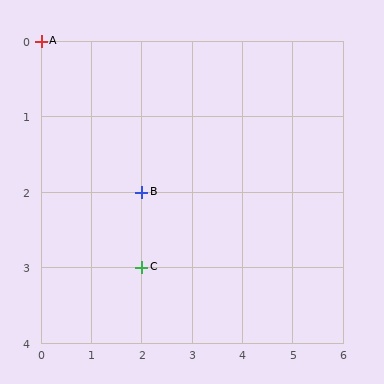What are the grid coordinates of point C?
Point C is at grid coordinates (2, 3).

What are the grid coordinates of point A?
Point A is at grid coordinates (0, 0).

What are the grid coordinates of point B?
Point B is at grid coordinates (2, 2).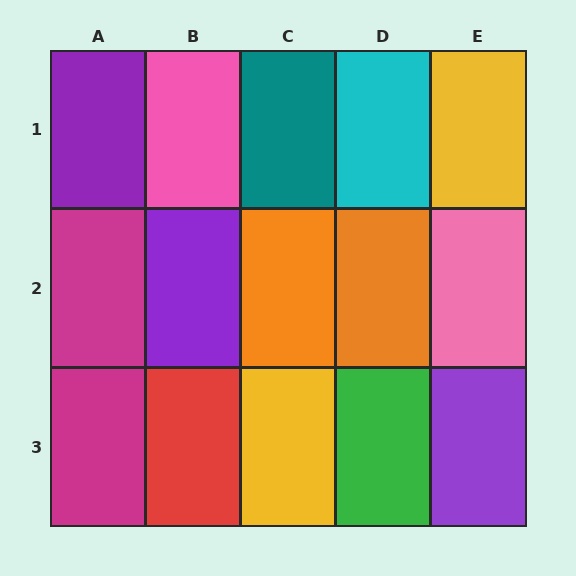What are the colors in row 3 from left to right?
Magenta, red, yellow, green, purple.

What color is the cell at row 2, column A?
Magenta.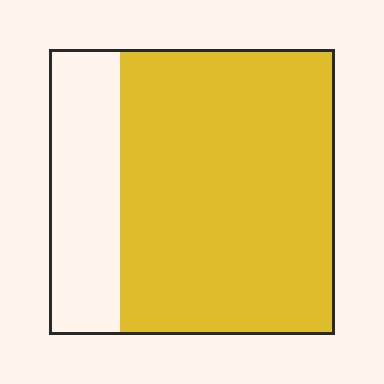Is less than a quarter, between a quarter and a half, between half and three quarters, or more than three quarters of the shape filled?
More than three quarters.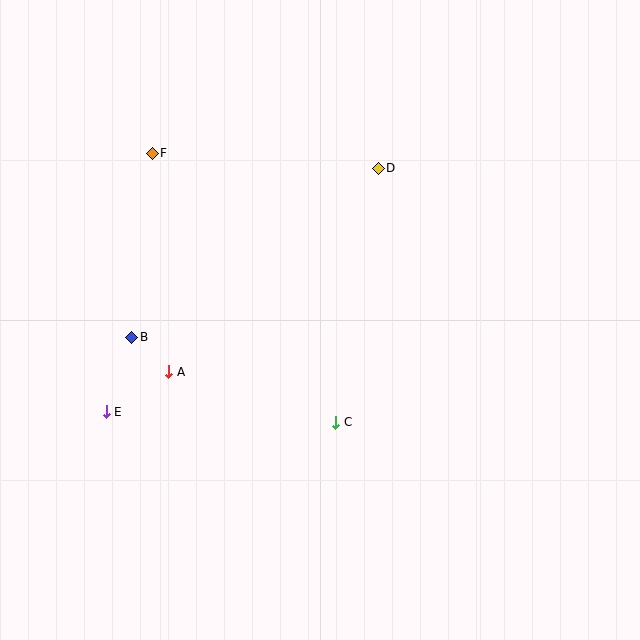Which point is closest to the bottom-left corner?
Point E is closest to the bottom-left corner.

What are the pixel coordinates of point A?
Point A is at (169, 372).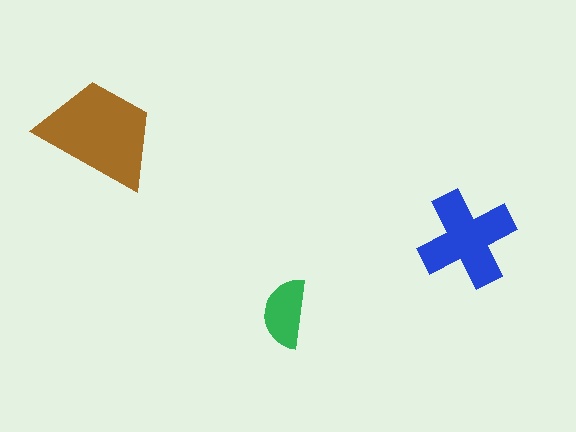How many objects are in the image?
There are 3 objects in the image.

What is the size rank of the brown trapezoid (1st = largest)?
1st.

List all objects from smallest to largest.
The green semicircle, the blue cross, the brown trapezoid.